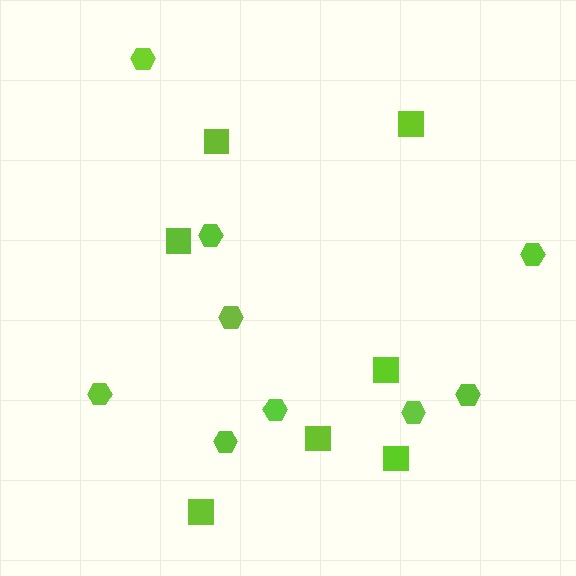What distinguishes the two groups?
There are 2 groups: one group of hexagons (9) and one group of squares (7).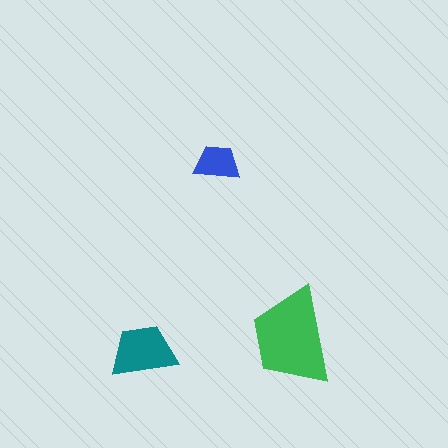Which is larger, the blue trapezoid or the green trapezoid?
The green one.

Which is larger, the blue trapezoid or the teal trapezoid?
The teal one.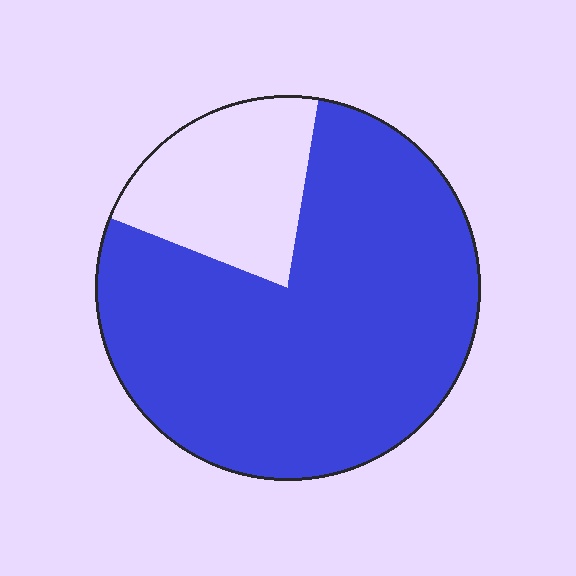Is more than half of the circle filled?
Yes.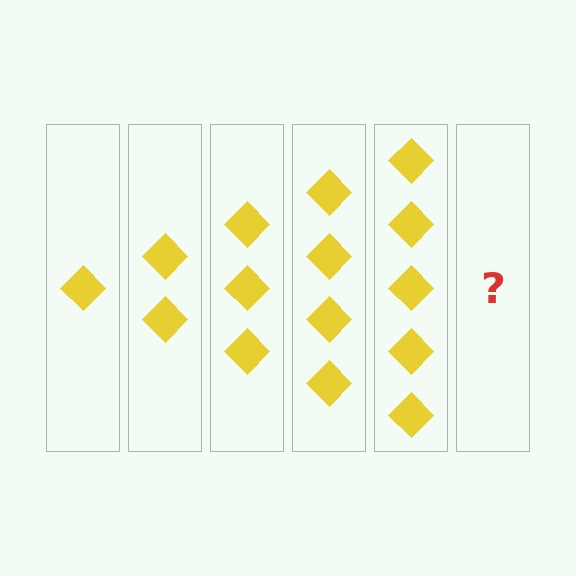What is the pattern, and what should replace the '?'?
The pattern is that each step adds one more diamond. The '?' should be 6 diamonds.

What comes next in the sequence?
The next element should be 6 diamonds.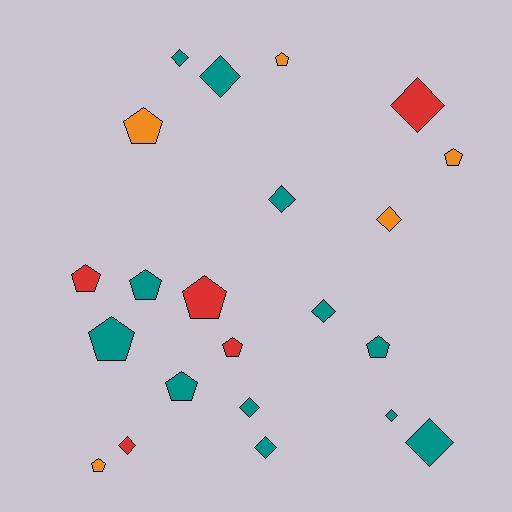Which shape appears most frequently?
Pentagon, with 11 objects.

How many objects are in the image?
There are 22 objects.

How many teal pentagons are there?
There are 4 teal pentagons.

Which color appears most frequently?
Teal, with 12 objects.